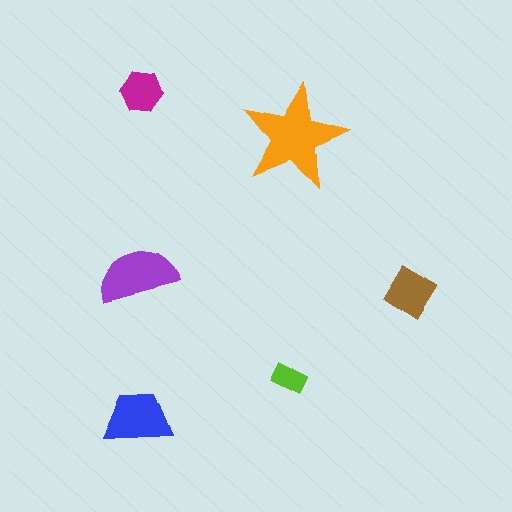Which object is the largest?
The orange star.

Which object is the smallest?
The lime rectangle.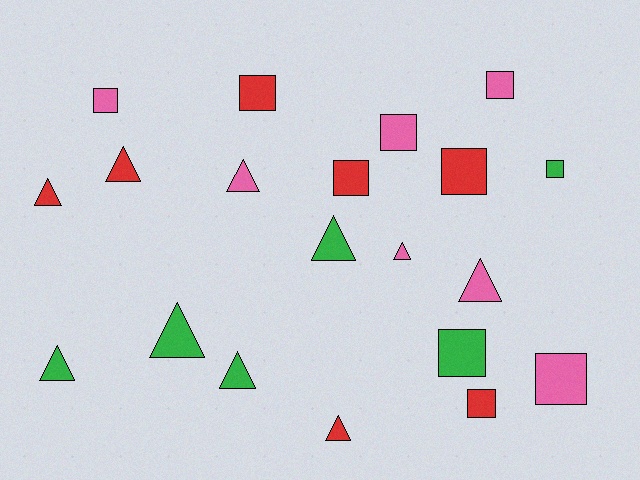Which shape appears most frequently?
Square, with 10 objects.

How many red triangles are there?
There are 3 red triangles.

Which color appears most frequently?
Red, with 7 objects.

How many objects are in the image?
There are 20 objects.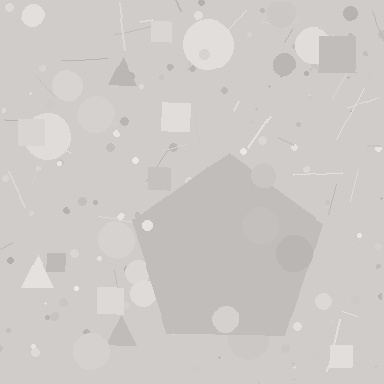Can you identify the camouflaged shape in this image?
The camouflaged shape is a pentagon.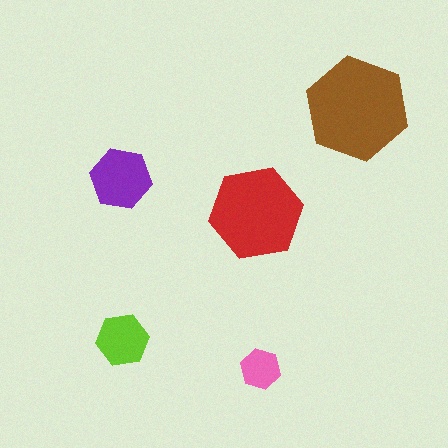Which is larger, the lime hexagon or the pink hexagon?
The lime one.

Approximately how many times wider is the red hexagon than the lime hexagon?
About 2 times wider.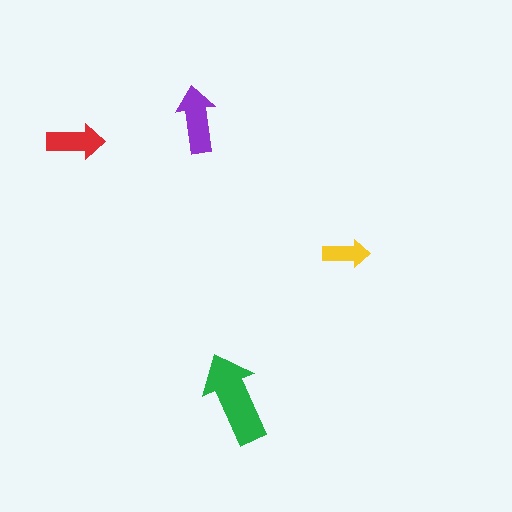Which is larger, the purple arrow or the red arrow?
The purple one.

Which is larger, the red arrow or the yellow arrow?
The red one.